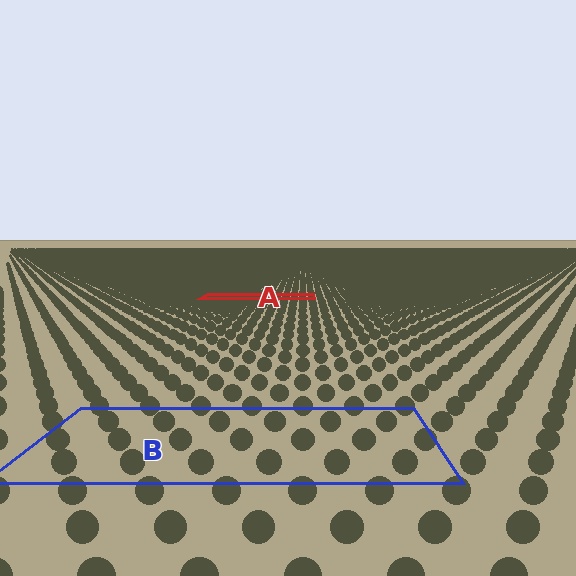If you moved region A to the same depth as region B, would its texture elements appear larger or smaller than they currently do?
They would appear larger. At a closer depth, the same texture elements are projected at a bigger on-screen size.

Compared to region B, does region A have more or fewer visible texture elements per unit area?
Region A has more texture elements per unit area — they are packed more densely because it is farther away.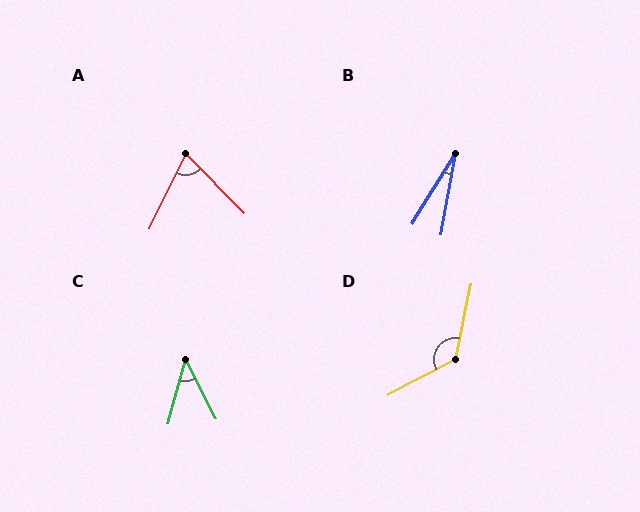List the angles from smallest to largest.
B (22°), C (42°), A (70°), D (129°).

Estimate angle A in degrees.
Approximately 70 degrees.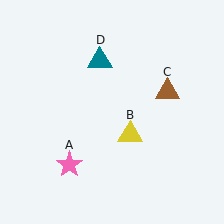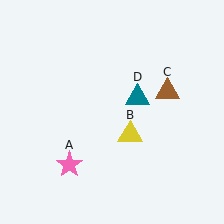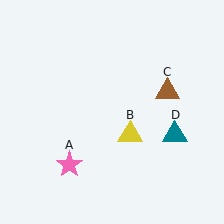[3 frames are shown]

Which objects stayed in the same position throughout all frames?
Pink star (object A) and yellow triangle (object B) and brown triangle (object C) remained stationary.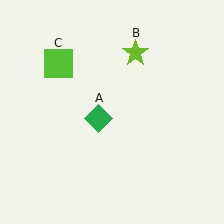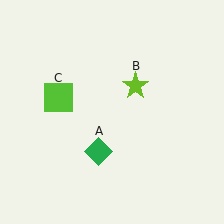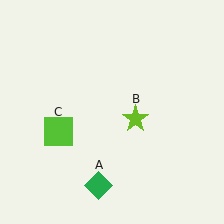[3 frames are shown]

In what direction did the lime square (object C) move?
The lime square (object C) moved down.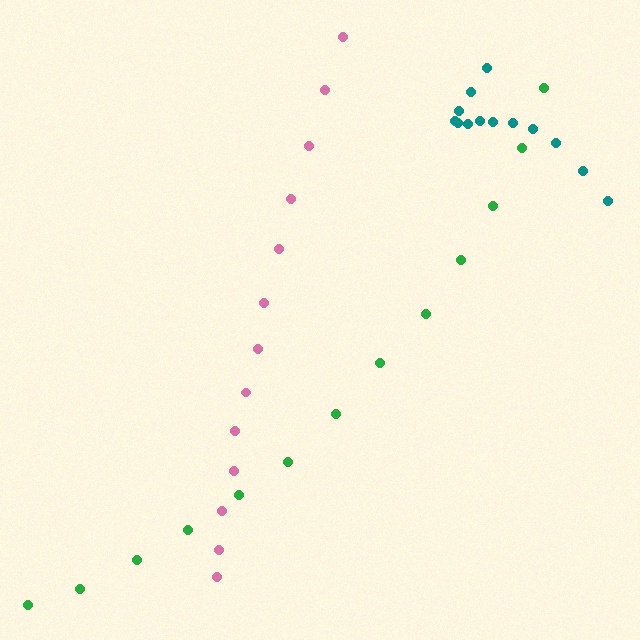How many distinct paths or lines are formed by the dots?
There are 3 distinct paths.